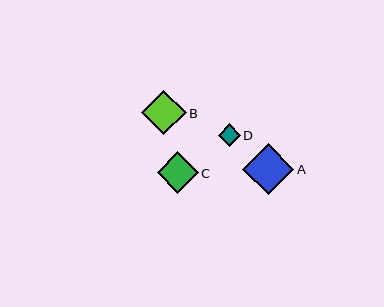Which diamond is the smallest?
Diamond D is the smallest with a size of approximately 22 pixels.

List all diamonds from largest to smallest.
From largest to smallest: A, B, C, D.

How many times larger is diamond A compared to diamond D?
Diamond A is approximately 2.3 times the size of diamond D.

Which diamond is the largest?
Diamond A is the largest with a size of approximately 51 pixels.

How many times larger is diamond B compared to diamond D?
Diamond B is approximately 2.0 times the size of diamond D.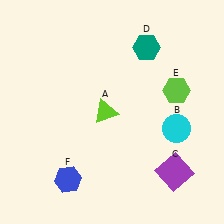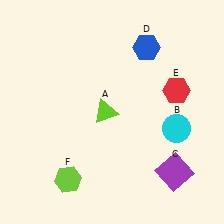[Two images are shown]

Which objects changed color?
D changed from teal to blue. E changed from lime to red. F changed from blue to lime.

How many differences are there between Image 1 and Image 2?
There are 3 differences between the two images.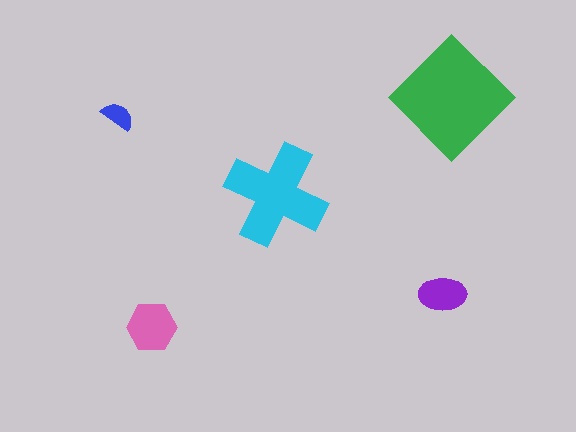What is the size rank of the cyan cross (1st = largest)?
2nd.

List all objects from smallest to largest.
The blue semicircle, the purple ellipse, the pink hexagon, the cyan cross, the green diamond.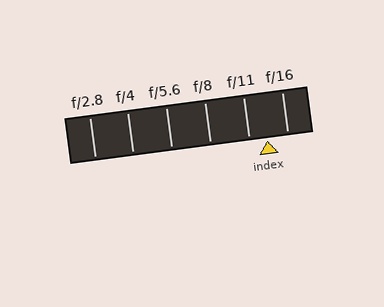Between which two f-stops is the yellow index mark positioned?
The index mark is between f/11 and f/16.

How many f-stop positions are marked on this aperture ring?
There are 6 f-stop positions marked.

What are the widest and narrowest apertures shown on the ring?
The widest aperture shown is f/2.8 and the narrowest is f/16.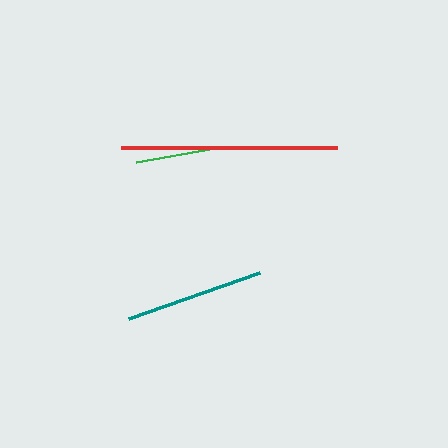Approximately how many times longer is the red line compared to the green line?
The red line is approximately 2.7 times the length of the green line.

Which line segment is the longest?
The red line is the longest at approximately 216 pixels.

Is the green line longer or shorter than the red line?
The red line is longer than the green line.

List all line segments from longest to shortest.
From longest to shortest: red, teal, green.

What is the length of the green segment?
The green segment is approximately 80 pixels long.